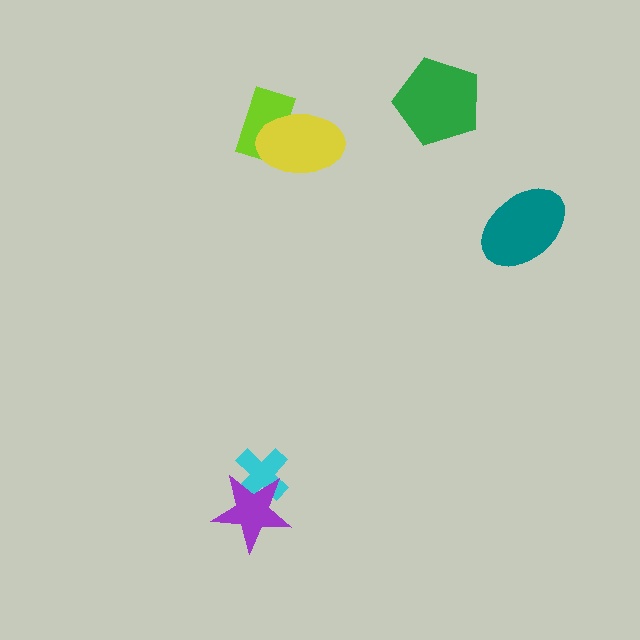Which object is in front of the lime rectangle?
The yellow ellipse is in front of the lime rectangle.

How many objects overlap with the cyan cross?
1 object overlaps with the cyan cross.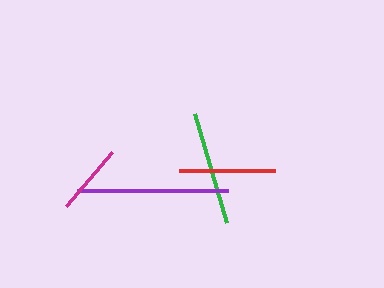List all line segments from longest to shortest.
From longest to shortest: purple, green, red, magenta.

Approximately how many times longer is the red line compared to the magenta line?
The red line is approximately 1.3 times the length of the magenta line.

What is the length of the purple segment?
The purple segment is approximately 151 pixels long.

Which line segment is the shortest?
The magenta line is the shortest at approximately 71 pixels.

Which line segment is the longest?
The purple line is the longest at approximately 151 pixels.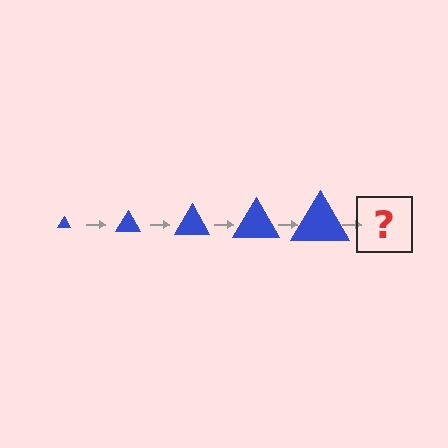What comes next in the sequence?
The next element should be a blue triangle, larger than the previous one.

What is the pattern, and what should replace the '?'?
The pattern is that the triangle gets progressively larger each step. The '?' should be a blue triangle, larger than the previous one.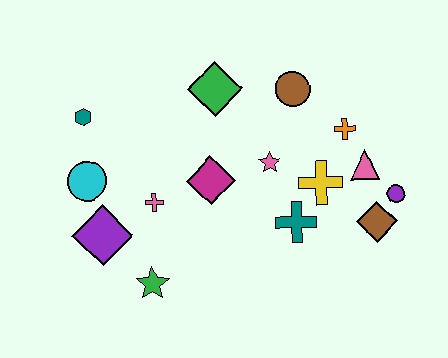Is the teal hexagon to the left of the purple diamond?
Yes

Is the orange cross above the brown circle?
No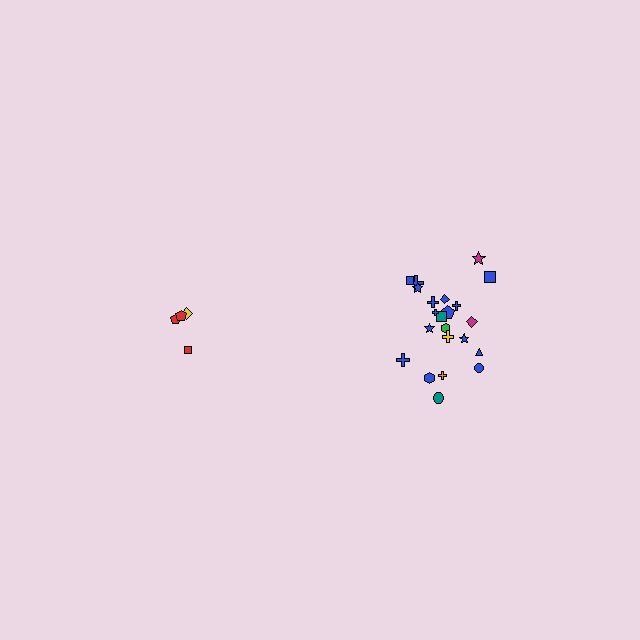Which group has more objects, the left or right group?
The right group.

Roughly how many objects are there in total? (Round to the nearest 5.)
Roughly 25 objects in total.